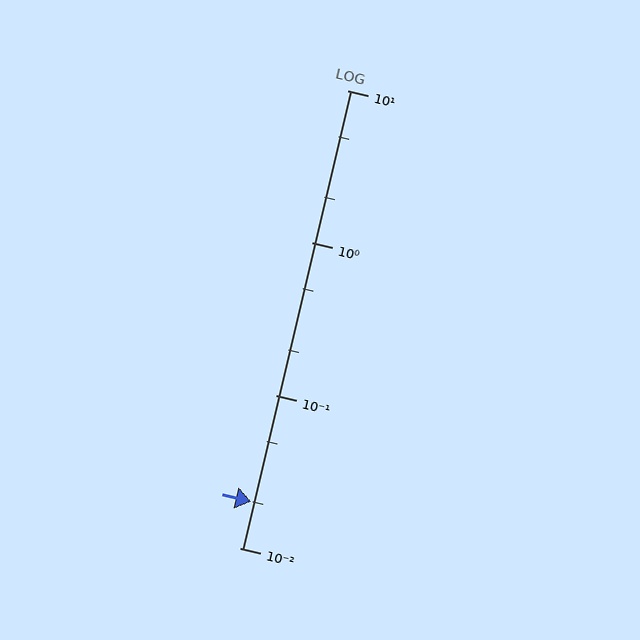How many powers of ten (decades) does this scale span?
The scale spans 3 decades, from 0.01 to 10.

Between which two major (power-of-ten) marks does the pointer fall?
The pointer is between 0.01 and 0.1.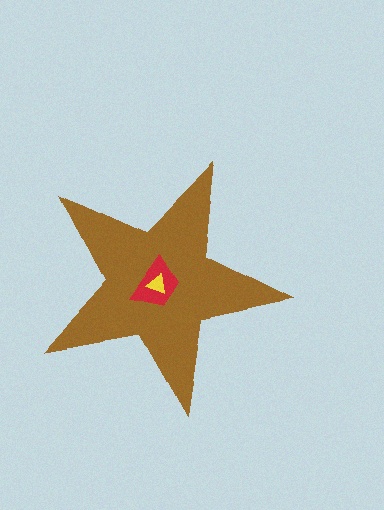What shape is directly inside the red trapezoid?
The yellow triangle.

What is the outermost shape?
The brown star.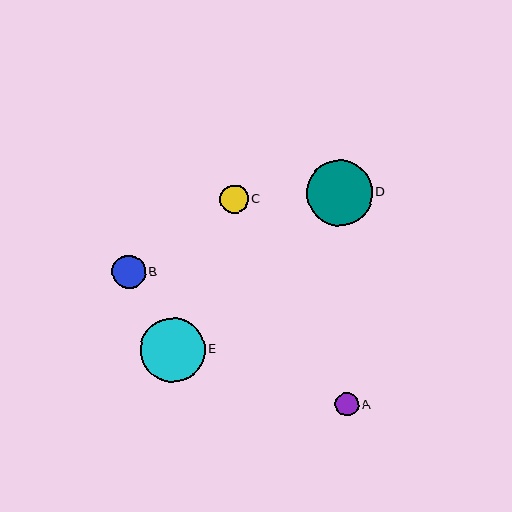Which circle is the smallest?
Circle A is the smallest with a size of approximately 23 pixels.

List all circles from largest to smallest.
From largest to smallest: D, E, B, C, A.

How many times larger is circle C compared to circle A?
Circle C is approximately 1.2 times the size of circle A.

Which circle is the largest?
Circle D is the largest with a size of approximately 66 pixels.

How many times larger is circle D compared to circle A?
Circle D is approximately 2.8 times the size of circle A.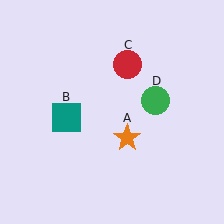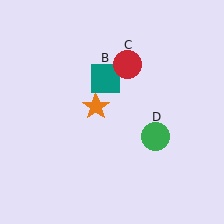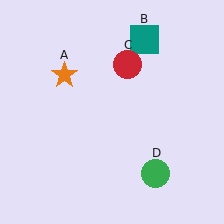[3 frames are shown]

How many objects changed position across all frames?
3 objects changed position: orange star (object A), teal square (object B), green circle (object D).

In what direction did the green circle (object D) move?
The green circle (object D) moved down.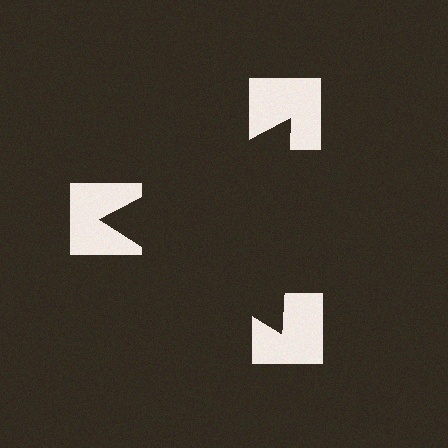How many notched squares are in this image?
There are 3 — one at each vertex of the illusory triangle.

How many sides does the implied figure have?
3 sides.